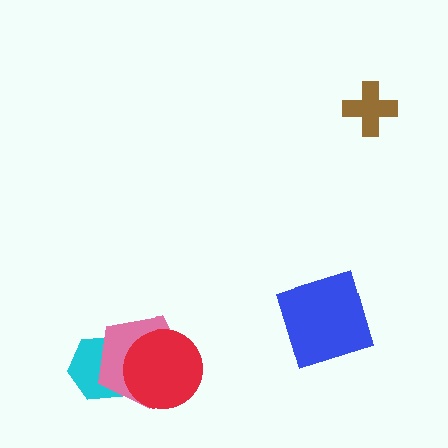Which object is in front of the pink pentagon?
The red circle is in front of the pink pentagon.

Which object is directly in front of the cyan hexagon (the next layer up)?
The pink pentagon is directly in front of the cyan hexagon.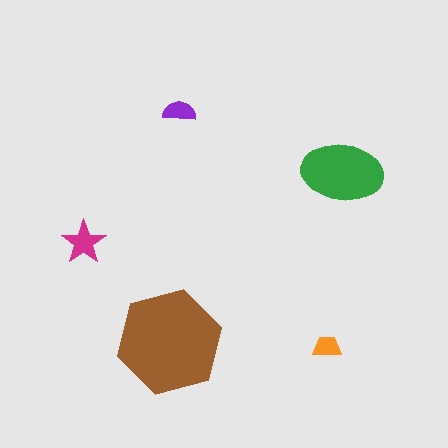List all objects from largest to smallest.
The brown hexagon, the green ellipse, the magenta star, the purple semicircle, the orange trapezoid.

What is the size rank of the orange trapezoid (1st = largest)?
5th.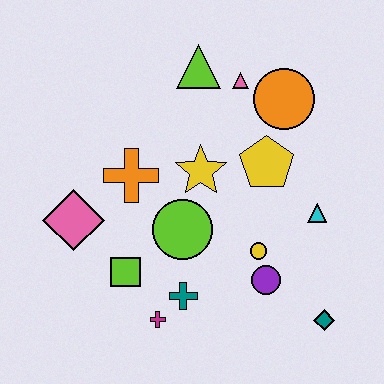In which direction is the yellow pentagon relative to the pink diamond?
The yellow pentagon is to the right of the pink diamond.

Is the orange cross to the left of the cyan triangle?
Yes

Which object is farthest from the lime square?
The orange circle is farthest from the lime square.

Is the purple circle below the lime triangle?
Yes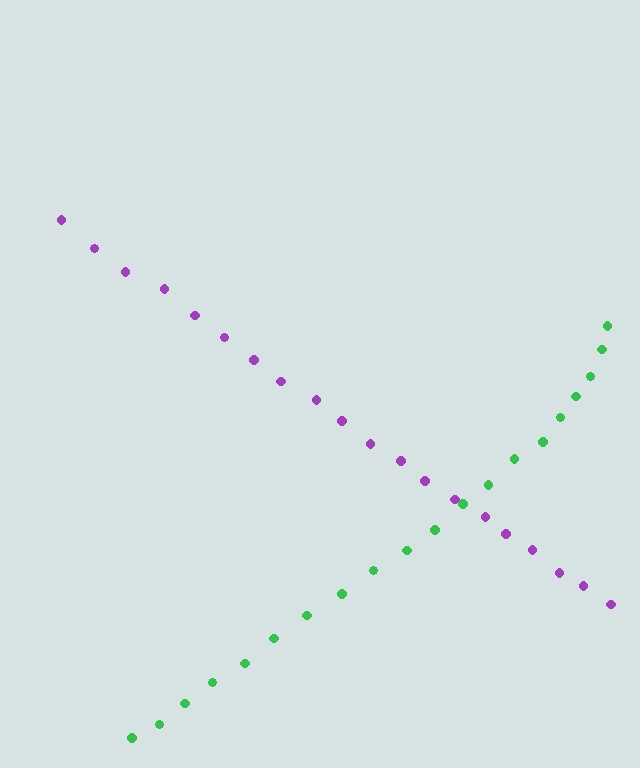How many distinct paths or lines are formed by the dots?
There are 2 distinct paths.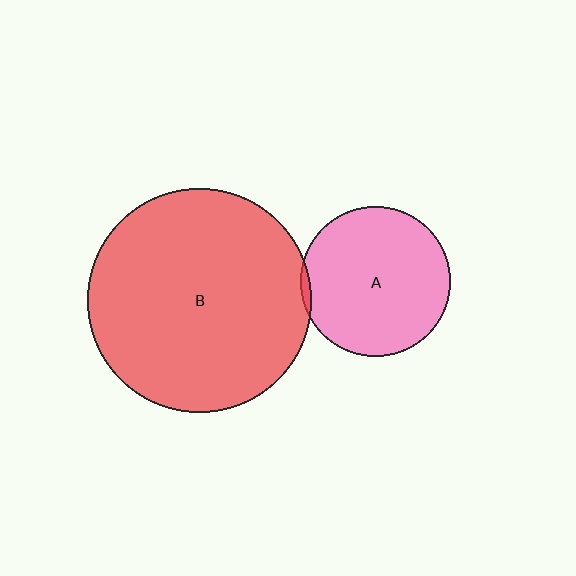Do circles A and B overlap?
Yes.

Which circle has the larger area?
Circle B (red).